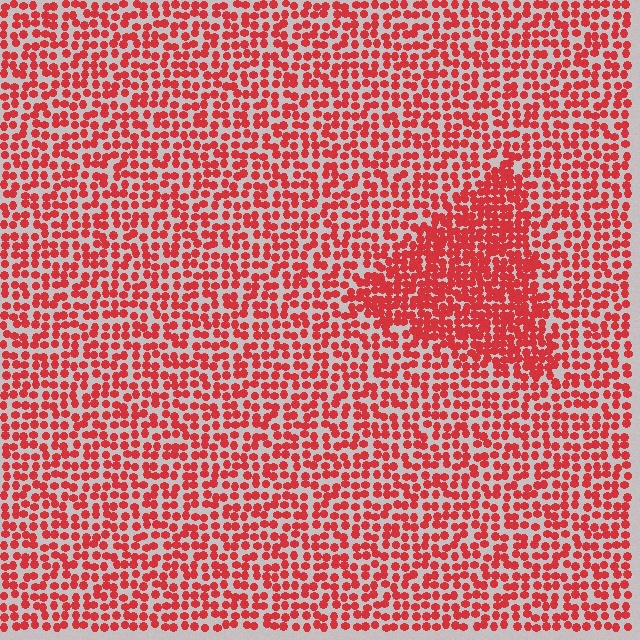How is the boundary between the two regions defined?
The boundary is defined by a change in element density (approximately 1.8x ratio). All elements are the same color, size, and shape.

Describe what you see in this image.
The image contains small red elements arranged at two different densities. A triangle-shaped region is visible where the elements are more densely packed than the surrounding area.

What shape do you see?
I see a triangle.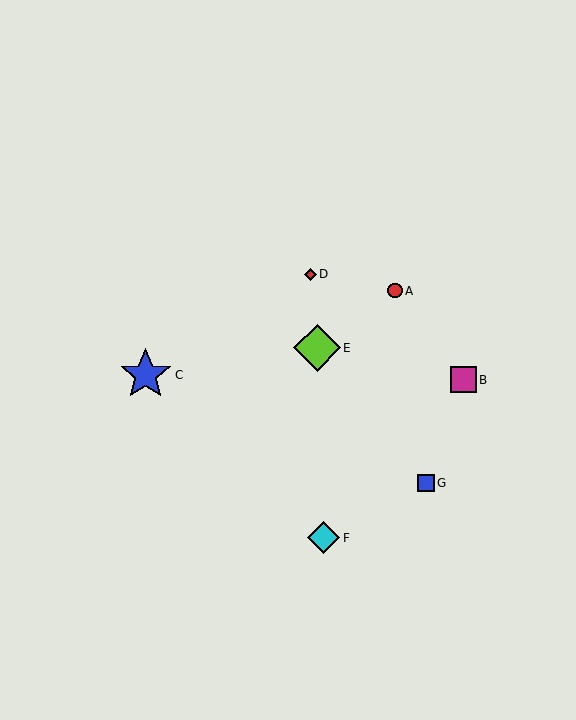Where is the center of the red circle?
The center of the red circle is at (395, 291).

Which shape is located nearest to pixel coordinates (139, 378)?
The blue star (labeled C) at (146, 375) is nearest to that location.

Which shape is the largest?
The blue star (labeled C) is the largest.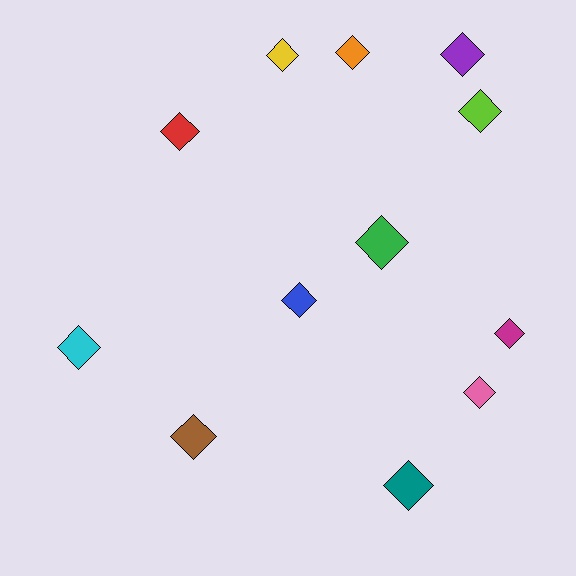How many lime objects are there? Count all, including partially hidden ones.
There is 1 lime object.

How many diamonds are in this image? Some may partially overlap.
There are 12 diamonds.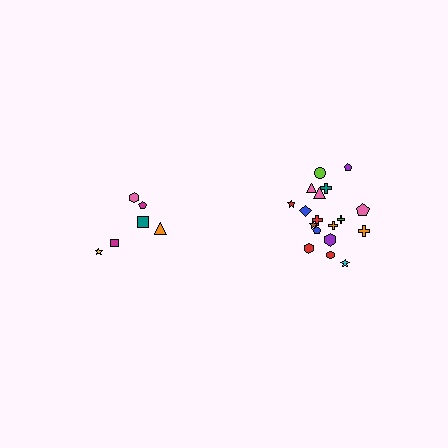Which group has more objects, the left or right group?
The right group.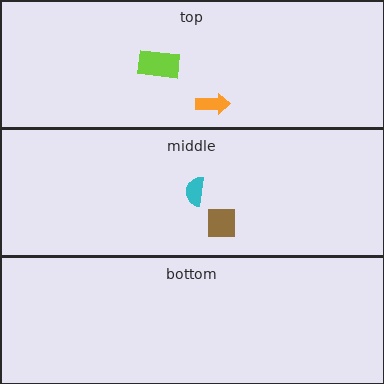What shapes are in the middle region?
The brown square, the cyan semicircle.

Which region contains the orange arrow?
The top region.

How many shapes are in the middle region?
2.